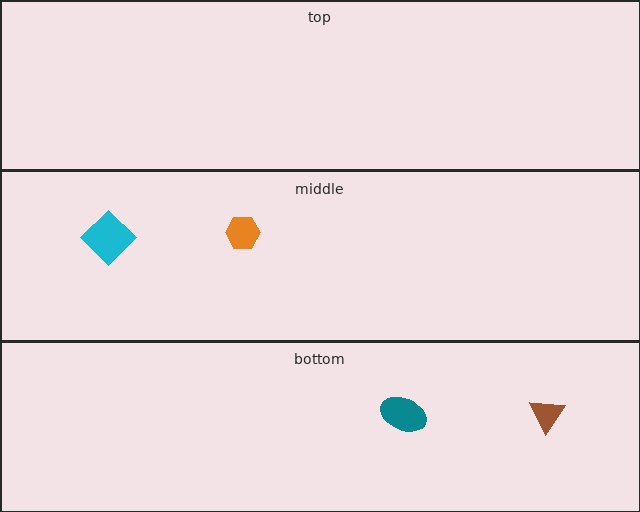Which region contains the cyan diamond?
The middle region.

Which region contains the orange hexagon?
The middle region.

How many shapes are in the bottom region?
2.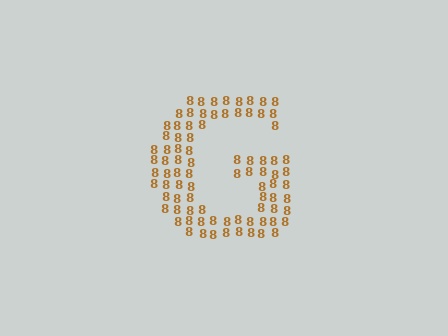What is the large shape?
The large shape is the letter G.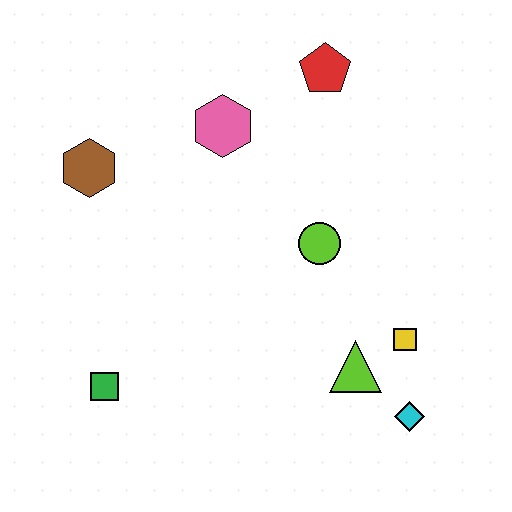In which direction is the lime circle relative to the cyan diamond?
The lime circle is above the cyan diamond.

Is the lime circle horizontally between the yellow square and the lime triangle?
No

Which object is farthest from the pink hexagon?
The cyan diamond is farthest from the pink hexagon.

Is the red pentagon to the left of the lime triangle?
Yes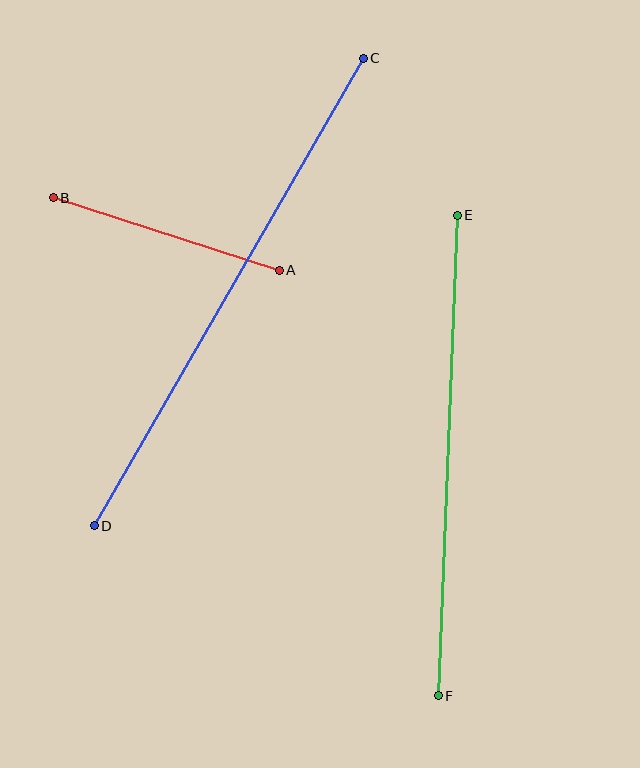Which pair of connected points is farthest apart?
Points C and D are farthest apart.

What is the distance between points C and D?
The distance is approximately 539 pixels.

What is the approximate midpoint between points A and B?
The midpoint is at approximately (166, 234) pixels.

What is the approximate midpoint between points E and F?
The midpoint is at approximately (448, 456) pixels.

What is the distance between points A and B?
The distance is approximately 237 pixels.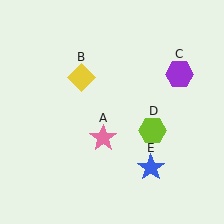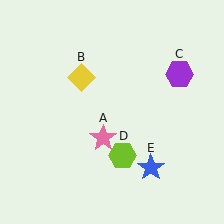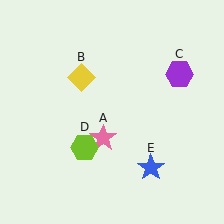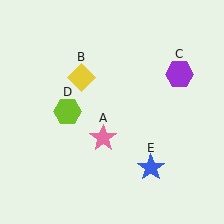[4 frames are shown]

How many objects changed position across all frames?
1 object changed position: lime hexagon (object D).